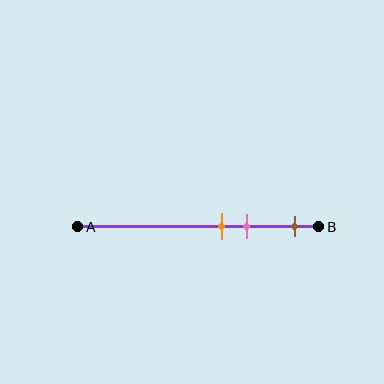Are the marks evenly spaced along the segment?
No, the marks are not evenly spaced.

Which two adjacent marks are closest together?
The orange and pink marks are the closest adjacent pair.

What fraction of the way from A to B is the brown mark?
The brown mark is approximately 90% (0.9) of the way from A to B.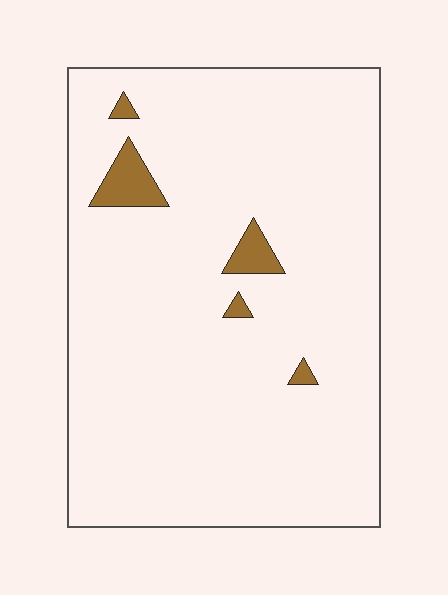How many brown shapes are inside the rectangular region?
5.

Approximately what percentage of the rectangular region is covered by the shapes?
Approximately 5%.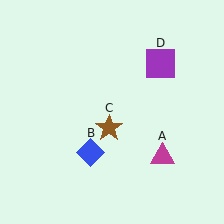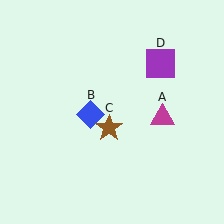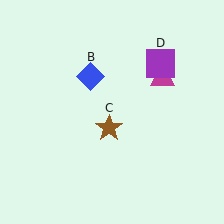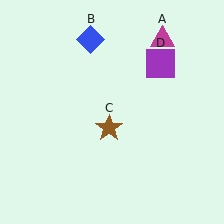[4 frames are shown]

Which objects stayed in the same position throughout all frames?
Brown star (object C) and purple square (object D) remained stationary.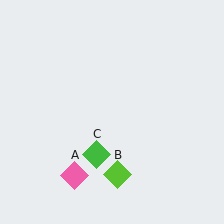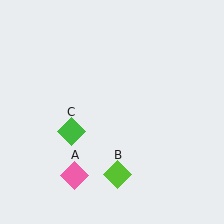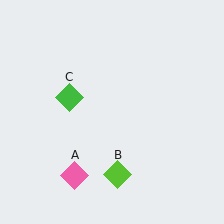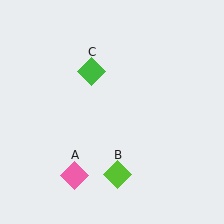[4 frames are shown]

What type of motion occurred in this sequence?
The green diamond (object C) rotated clockwise around the center of the scene.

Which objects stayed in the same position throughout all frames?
Pink diamond (object A) and lime diamond (object B) remained stationary.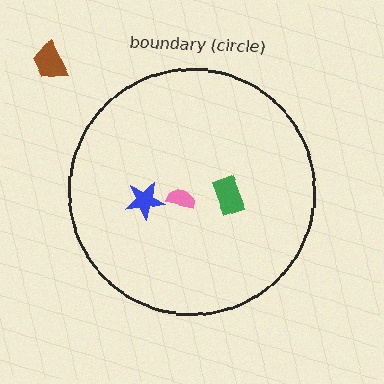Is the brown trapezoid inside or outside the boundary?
Outside.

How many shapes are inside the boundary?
3 inside, 1 outside.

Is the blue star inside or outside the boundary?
Inside.